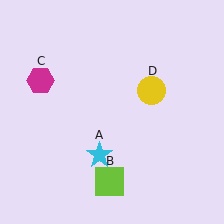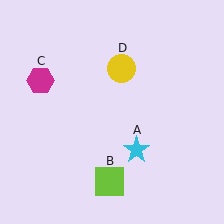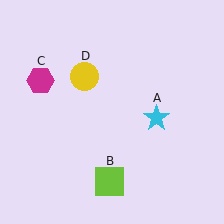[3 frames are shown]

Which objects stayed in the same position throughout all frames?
Lime square (object B) and magenta hexagon (object C) remained stationary.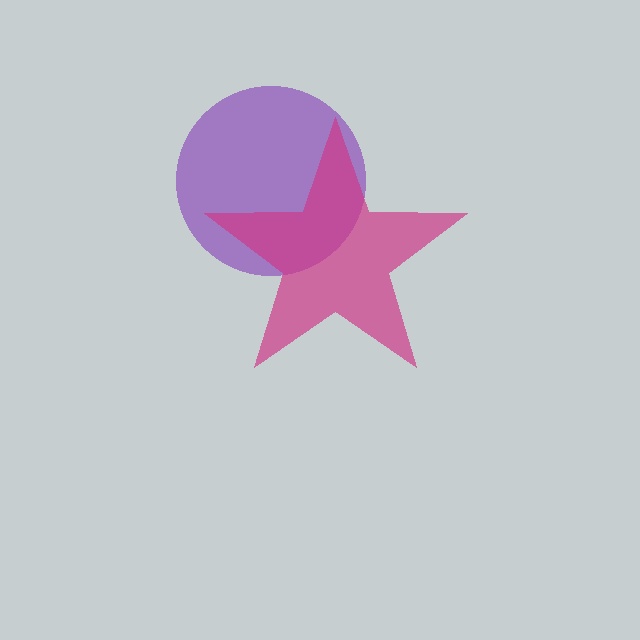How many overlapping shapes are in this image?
There are 2 overlapping shapes in the image.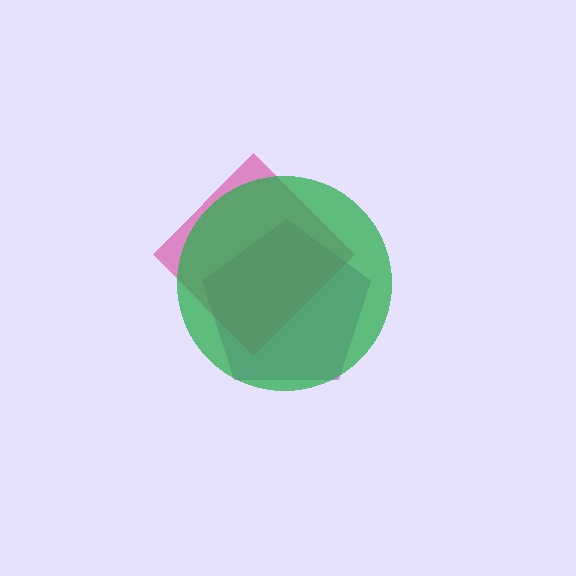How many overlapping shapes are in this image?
There are 3 overlapping shapes in the image.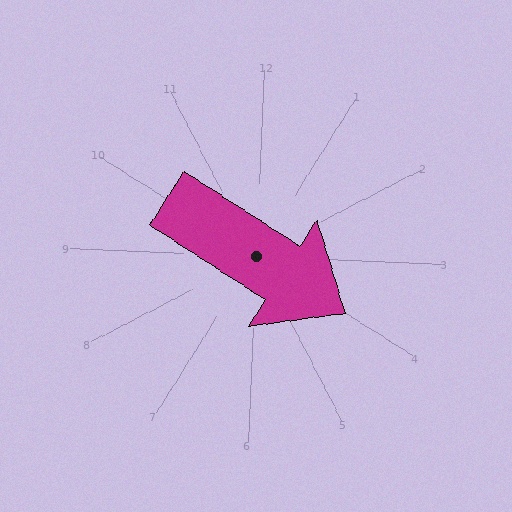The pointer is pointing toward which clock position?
Roughly 4 o'clock.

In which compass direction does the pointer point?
Southeast.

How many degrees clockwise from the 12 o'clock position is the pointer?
Approximately 120 degrees.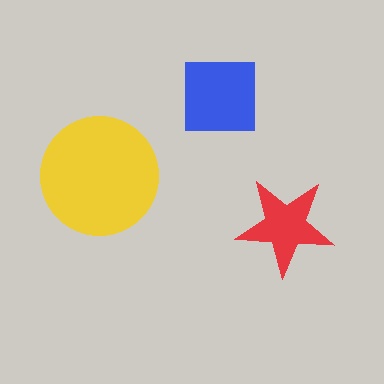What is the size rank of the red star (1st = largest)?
3rd.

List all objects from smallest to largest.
The red star, the blue square, the yellow circle.